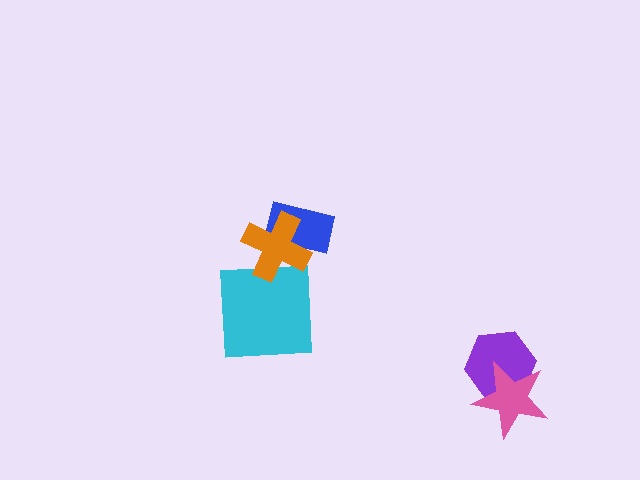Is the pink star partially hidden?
No, no other shape covers it.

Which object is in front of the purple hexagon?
The pink star is in front of the purple hexagon.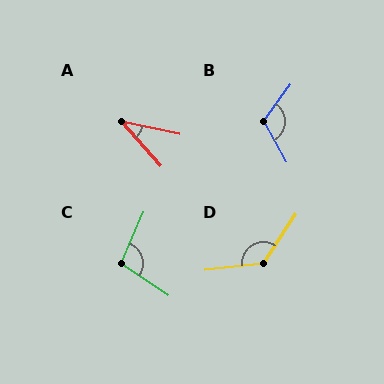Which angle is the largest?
D, at approximately 130 degrees.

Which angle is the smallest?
A, at approximately 36 degrees.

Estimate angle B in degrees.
Approximately 115 degrees.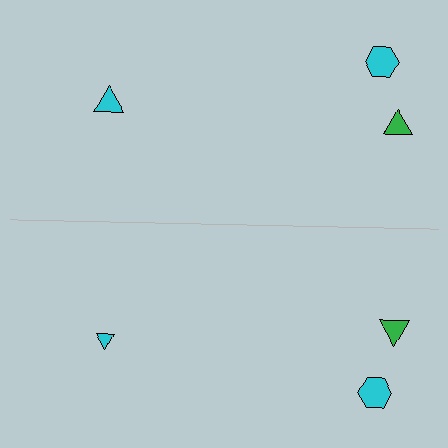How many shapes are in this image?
There are 6 shapes in this image.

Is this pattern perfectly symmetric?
No, the pattern is not perfectly symmetric. The cyan triangle on the bottom side has a different size than its mirror counterpart.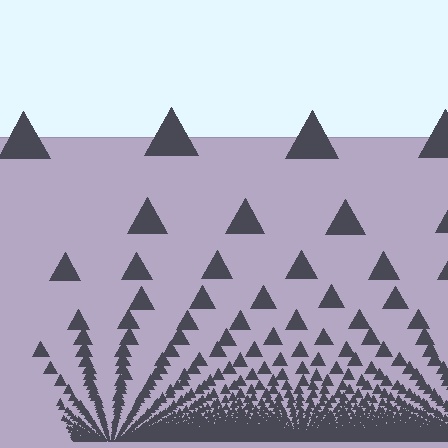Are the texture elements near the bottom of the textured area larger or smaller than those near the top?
Smaller. The gradient is inverted — elements near the bottom are smaller and denser.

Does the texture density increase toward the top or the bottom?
Density increases toward the bottom.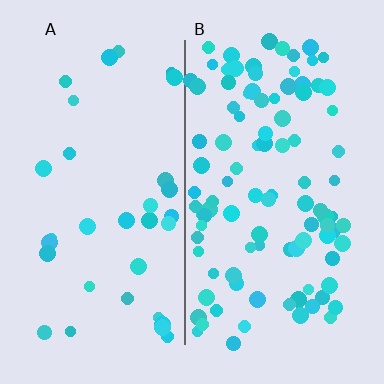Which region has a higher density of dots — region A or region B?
B (the right).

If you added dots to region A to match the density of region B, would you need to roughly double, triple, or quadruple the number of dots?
Approximately triple.